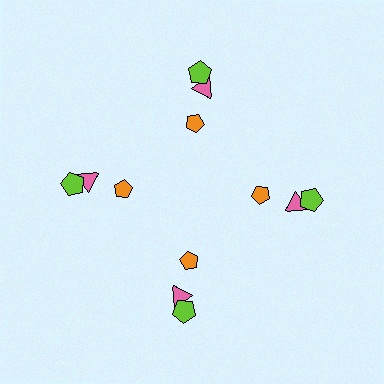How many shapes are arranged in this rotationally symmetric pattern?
There are 12 shapes, arranged in 4 groups of 3.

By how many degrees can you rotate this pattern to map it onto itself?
The pattern maps onto itself every 90 degrees of rotation.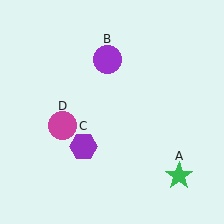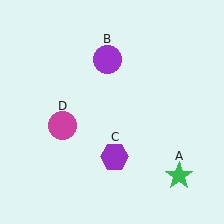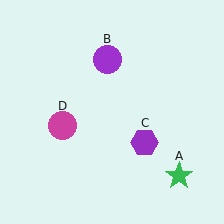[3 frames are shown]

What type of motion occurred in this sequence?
The purple hexagon (object C) rotated counterclockwise around the center of the scene.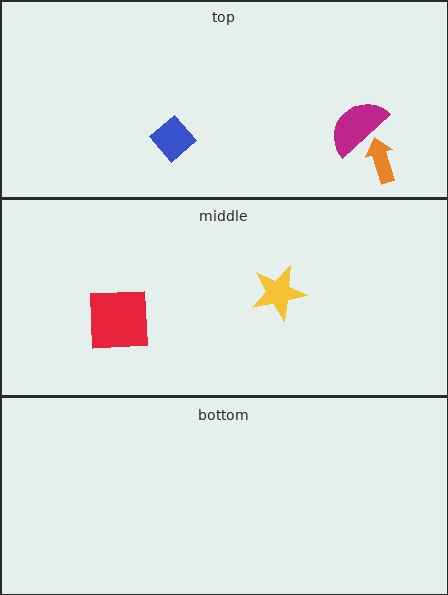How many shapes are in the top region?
3.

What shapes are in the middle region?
The yellow star, the red square.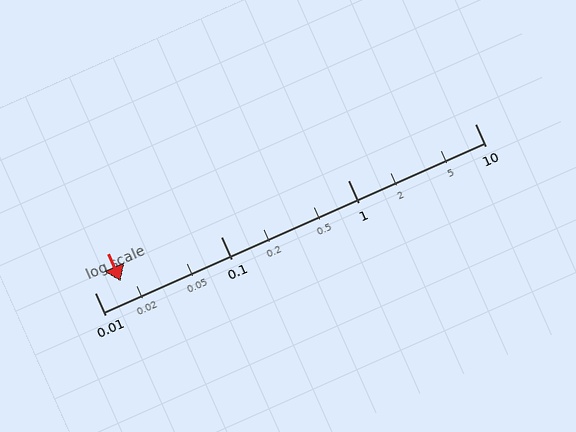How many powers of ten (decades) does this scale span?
The scale spans 3 decades, from 0.01 to 10.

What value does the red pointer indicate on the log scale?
The pointer indicates approximately 0.016.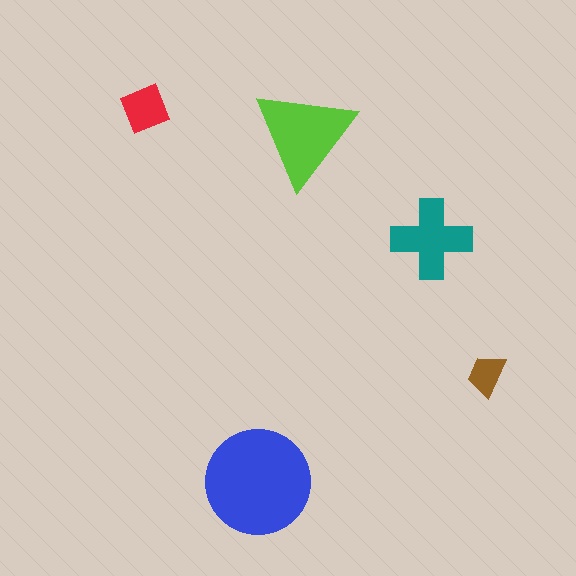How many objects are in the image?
There are 5 objects in the image.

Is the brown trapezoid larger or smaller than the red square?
Smaller.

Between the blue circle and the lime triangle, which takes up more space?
The blue circle.